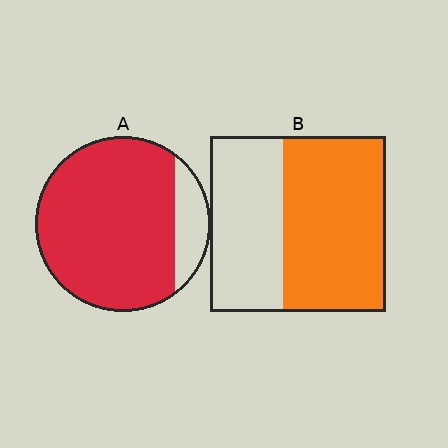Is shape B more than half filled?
Yes.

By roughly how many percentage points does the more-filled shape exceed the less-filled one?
By roughly 25 percentage points (A over B).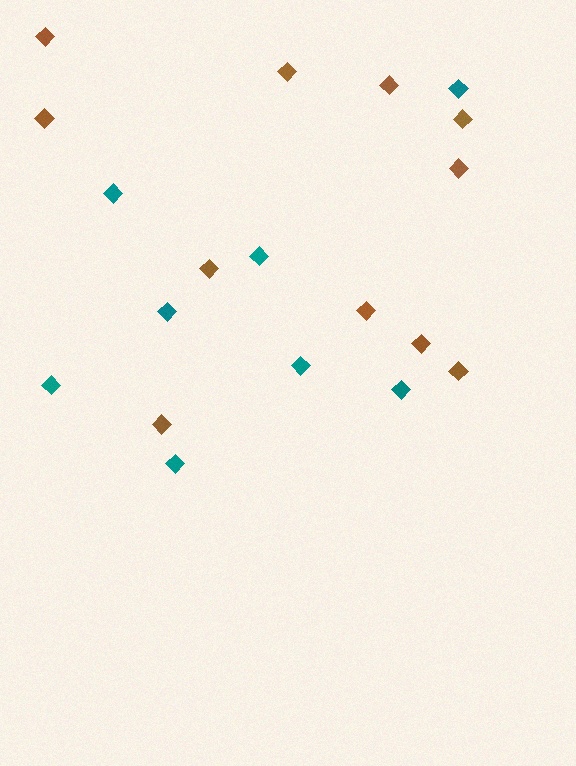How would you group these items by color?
There are 2 groups: one group of brown diamonds (11) and one group of teal diamonds (8).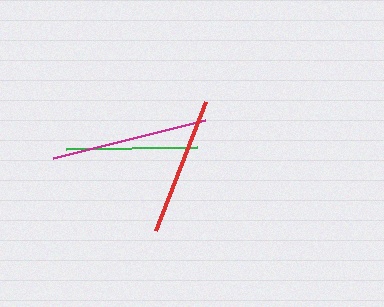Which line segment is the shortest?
The green line is the shortest at approximately 131 pixels.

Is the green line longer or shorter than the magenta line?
The magenta line is longer than the green line.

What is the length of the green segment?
The green segment is approximately 131 pixels long.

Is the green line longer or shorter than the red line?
The red line is longer than the green line.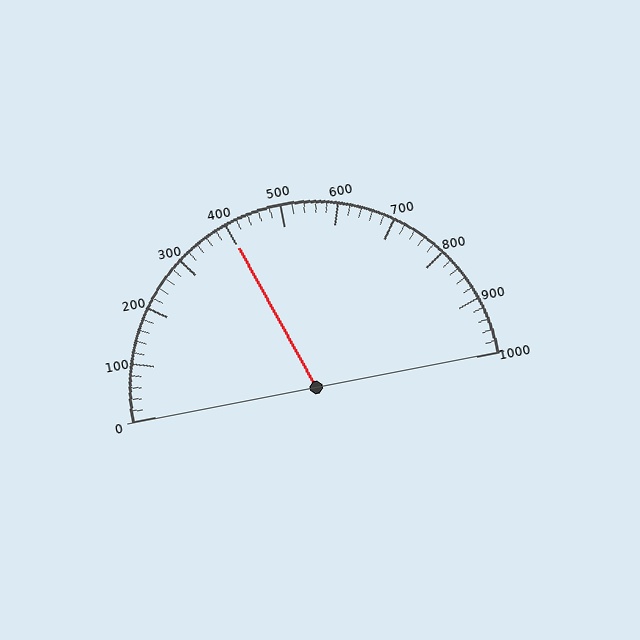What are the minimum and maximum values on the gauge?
The gauge ranges from 0 to 1000.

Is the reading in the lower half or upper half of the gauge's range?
The reading is in the lower half of the range (0 to 1000).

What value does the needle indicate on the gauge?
The needle indicates approximately 400.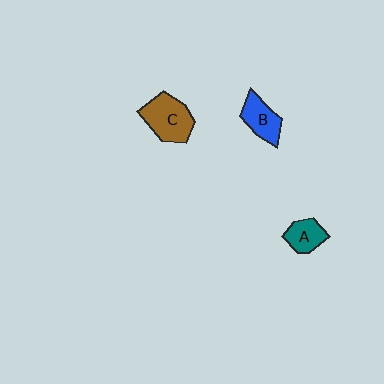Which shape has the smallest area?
Shape A (teal).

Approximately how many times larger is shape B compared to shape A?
Approximately 1.2 times.